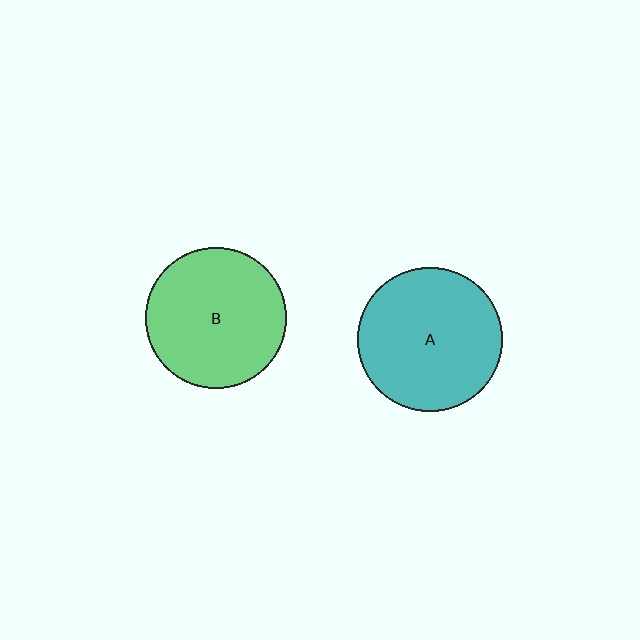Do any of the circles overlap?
No, none of the circles overlap.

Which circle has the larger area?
Circle A (teal).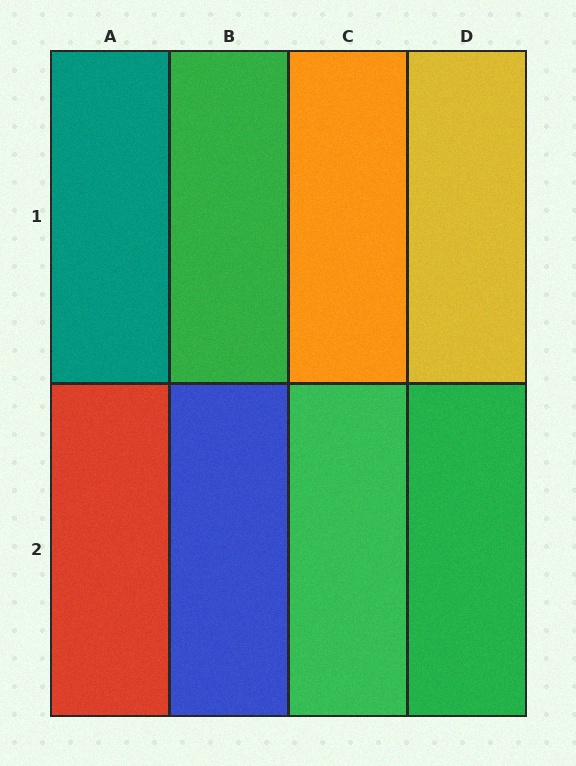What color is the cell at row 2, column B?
Blue.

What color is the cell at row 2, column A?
Red.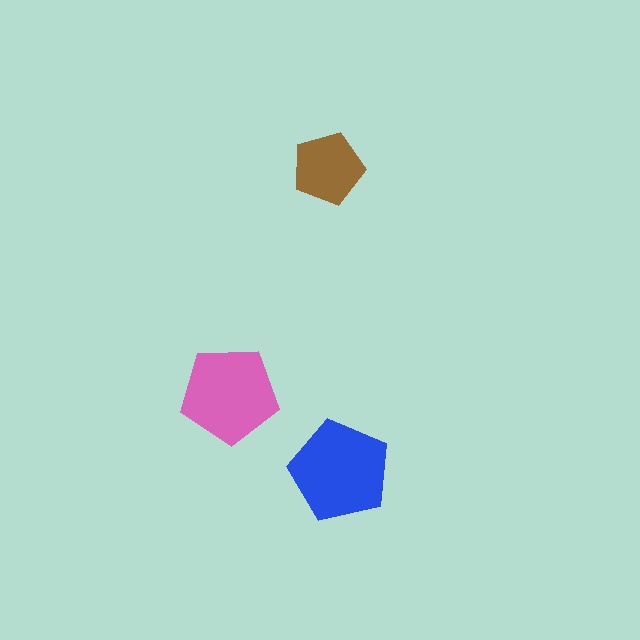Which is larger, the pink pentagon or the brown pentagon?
The pink one.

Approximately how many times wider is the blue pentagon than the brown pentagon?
About 1.5 times wider.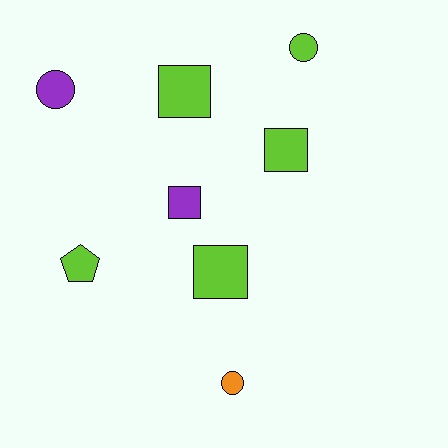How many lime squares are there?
There are 3 lime squares.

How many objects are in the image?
There are 8 objects.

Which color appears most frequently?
Lime, with 5 objects.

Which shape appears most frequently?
Square, with 4 objects.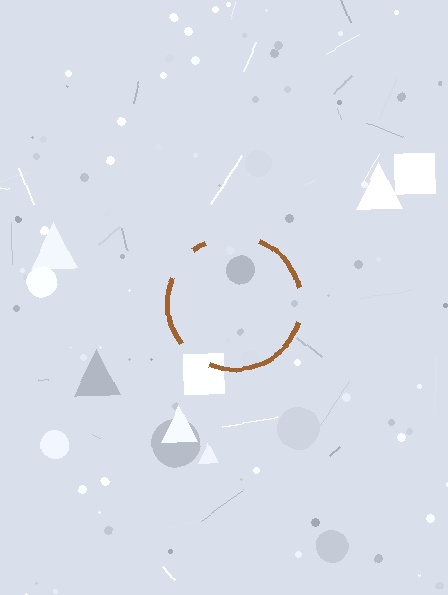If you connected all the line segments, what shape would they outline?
They would outline a circle.